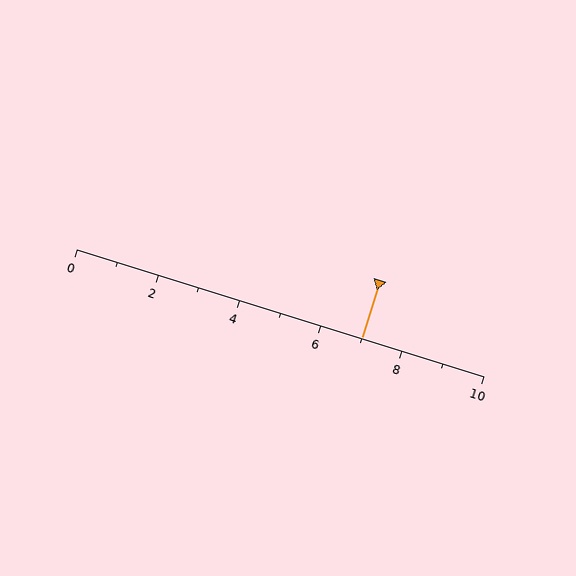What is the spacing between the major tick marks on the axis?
The major ticks are spaced 2 apart.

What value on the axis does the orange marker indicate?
The marker indicates approximately 7.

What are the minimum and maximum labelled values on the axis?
The axis runs from 0 to 10.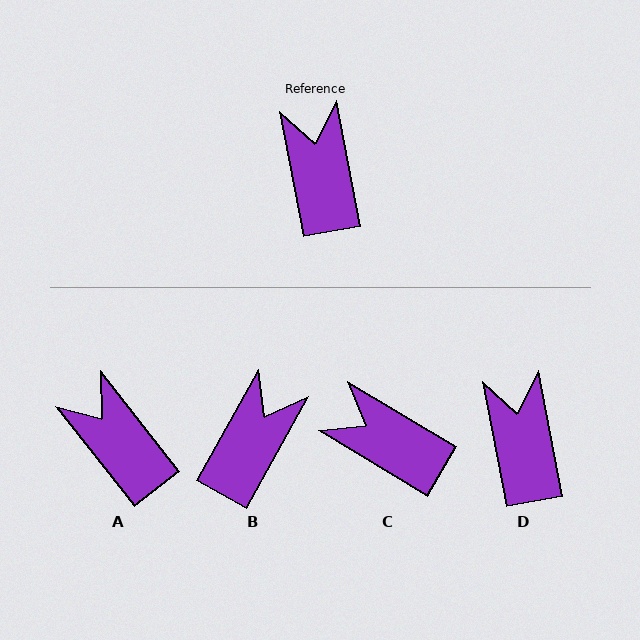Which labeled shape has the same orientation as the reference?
D.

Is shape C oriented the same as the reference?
No, it is off by about 48 degrees.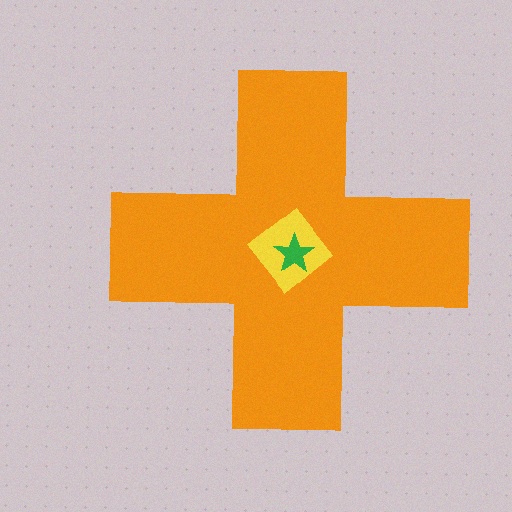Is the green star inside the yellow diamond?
Yes.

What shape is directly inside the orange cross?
The yellow diamond.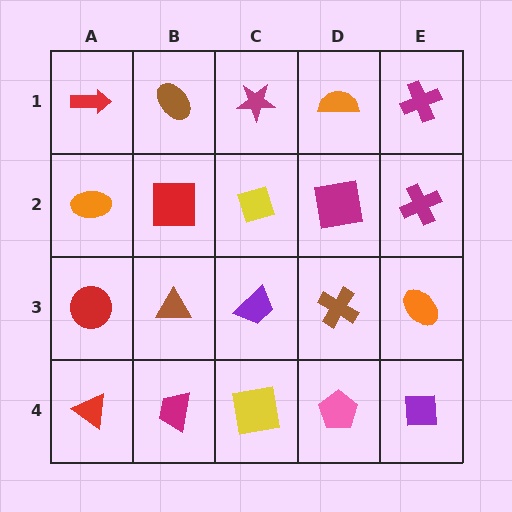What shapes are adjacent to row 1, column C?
A yellow diamond (row 2, column C), a brown ellipse (row 1, column B), an orange semicircle (row 1, column D).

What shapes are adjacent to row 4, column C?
A purple trapezoid (row 3, column C), a magenta trapezoid (row 4, column B), a pink pentagon (row 4, column D).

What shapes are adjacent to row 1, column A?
An orange ellipse (row 2, column A), a brown ellipse (row 1, column B).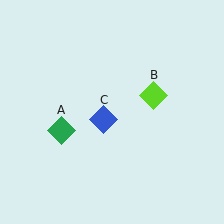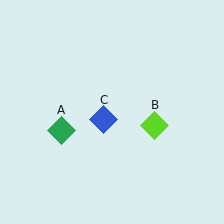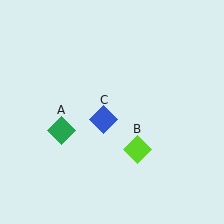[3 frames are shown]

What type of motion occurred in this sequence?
The lime diamond (object B) rotated clockwise around the center of the scene.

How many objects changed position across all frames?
1 object changed position: lime diamond (object B).